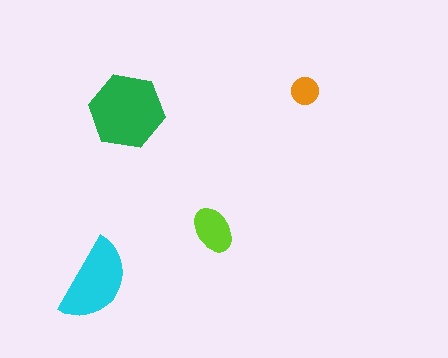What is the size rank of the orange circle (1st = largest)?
4th.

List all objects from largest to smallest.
The green hexagon, the cyan semicircle, the lime ellipse, the orange circle.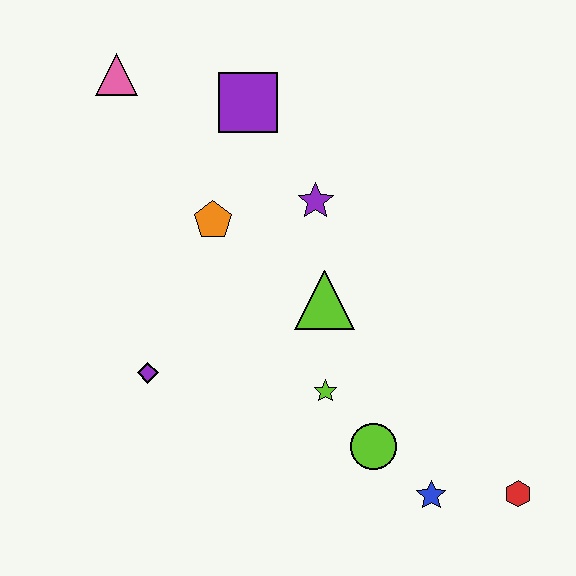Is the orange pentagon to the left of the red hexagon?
Yes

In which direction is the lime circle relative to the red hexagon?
The lime circle is to the left of the red hexagon.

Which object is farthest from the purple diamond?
The red hexagon is farthest from the purple diamond.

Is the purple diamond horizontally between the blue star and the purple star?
No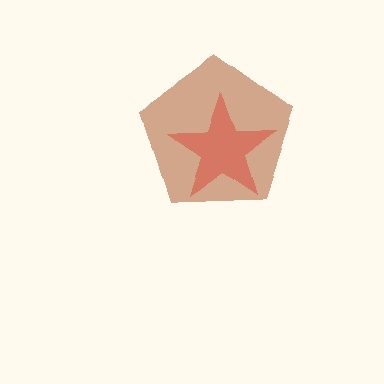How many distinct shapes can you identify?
There are 2 distinct shapes: a brown pentagon, a red star.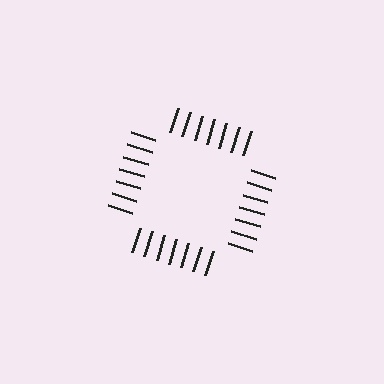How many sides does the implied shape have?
4 sides — the line-ends trace a square.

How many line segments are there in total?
28 — 7 along each of the 4 edges.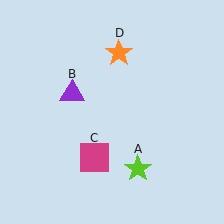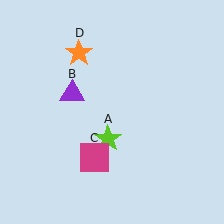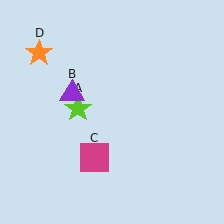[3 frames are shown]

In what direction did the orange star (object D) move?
The orange star (object D) moved left.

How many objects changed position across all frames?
2 objects changed position: lime star (object A), orange star (object D).